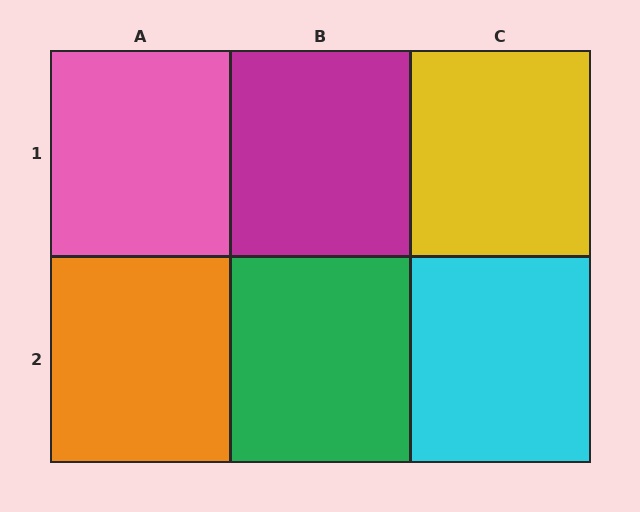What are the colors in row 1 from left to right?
Pink, magenta, yellow.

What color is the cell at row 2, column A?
Orange.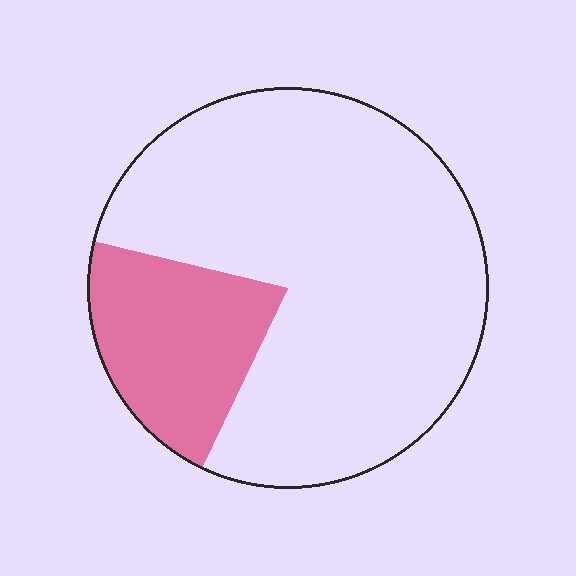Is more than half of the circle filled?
No.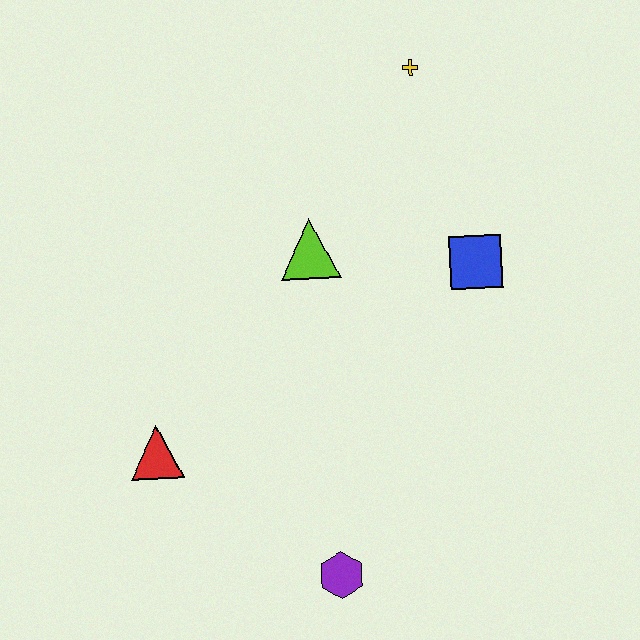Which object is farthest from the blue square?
The red triangle is farthest from the blue square.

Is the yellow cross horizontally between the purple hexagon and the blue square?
Yes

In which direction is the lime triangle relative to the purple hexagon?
The lime triangle is above the purple hexagon.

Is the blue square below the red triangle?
No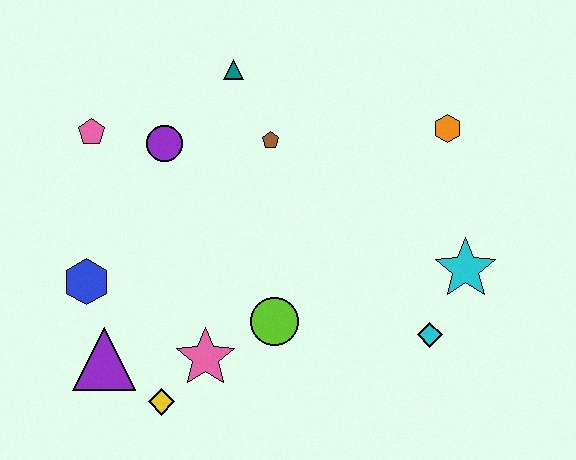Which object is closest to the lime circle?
The pink star is closest to the lime circle.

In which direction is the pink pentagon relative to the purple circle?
The pink pentagon is to the left of the purple circle.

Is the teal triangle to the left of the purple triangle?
No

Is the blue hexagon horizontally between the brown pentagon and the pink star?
No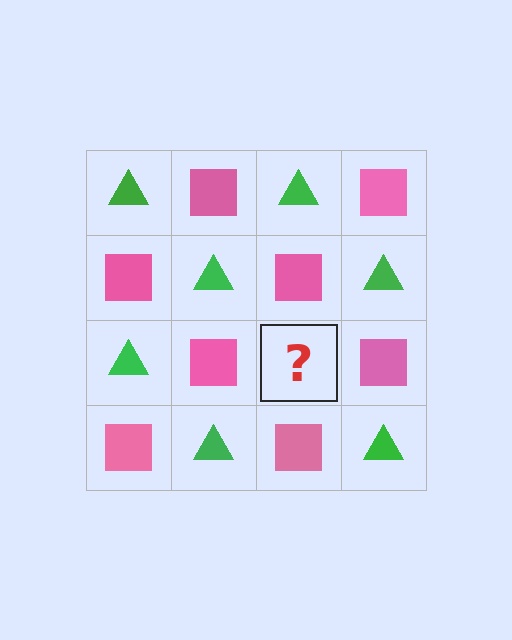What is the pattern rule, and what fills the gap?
The rule is that it alternates green triangle and pink square in a checkerboard pattern. The gap should be filled with a green triangle.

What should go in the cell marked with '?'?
The missing cell should contain a green triangle.